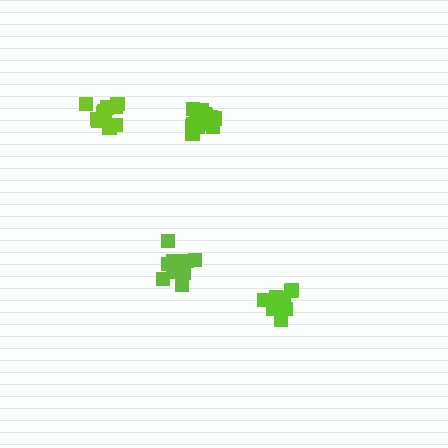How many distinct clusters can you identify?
There are 4 distinct clusters.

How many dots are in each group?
Group 1: 16 dots, Group 2: 12 dots, Group 3: 10 dots, Group 4: 11 dots (49 total).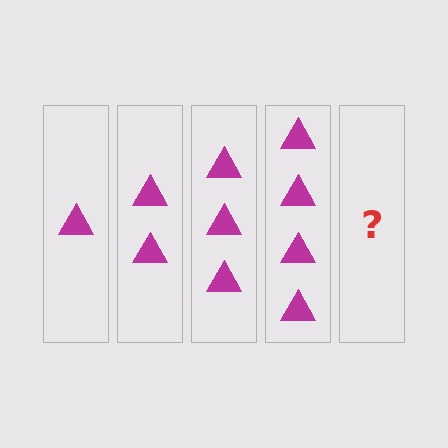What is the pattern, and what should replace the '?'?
The pattern is that each step adds one more triangle. The '?' should be 5 triangles.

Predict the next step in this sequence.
The next step is 5 triangles.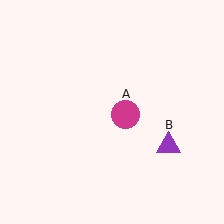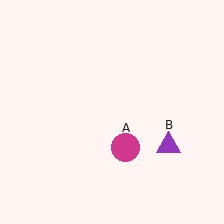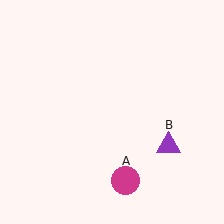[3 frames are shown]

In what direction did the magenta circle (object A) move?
The magenta circle (object A) moved down.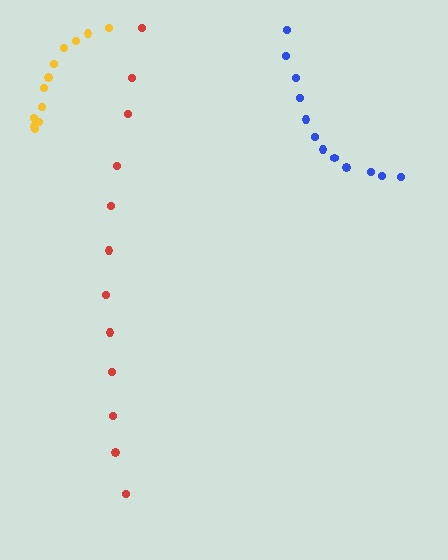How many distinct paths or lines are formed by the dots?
There are 3 distinct paths.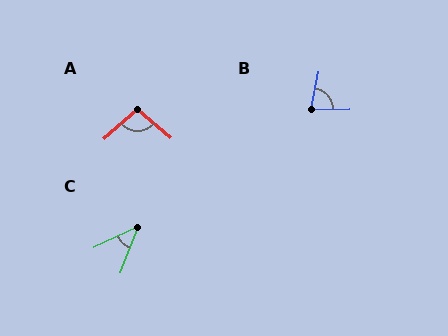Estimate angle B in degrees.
Approximately 78 degrees.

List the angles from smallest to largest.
C (44°), B (78°), A (99°).